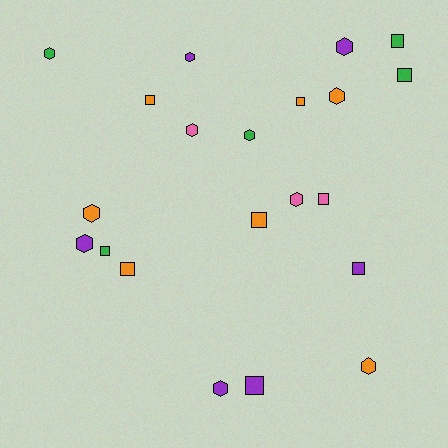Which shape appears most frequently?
Hexagon, with 11 objects.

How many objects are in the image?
There are 21 objects.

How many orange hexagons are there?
There are 3 orange hexagons.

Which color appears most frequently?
Orange, with 7 objects.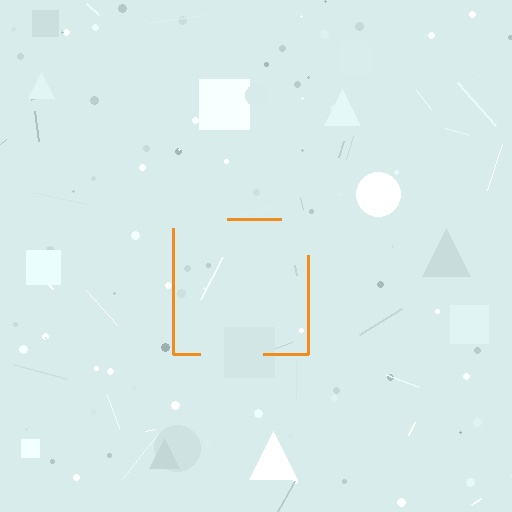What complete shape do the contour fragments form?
The contour fragments form a square.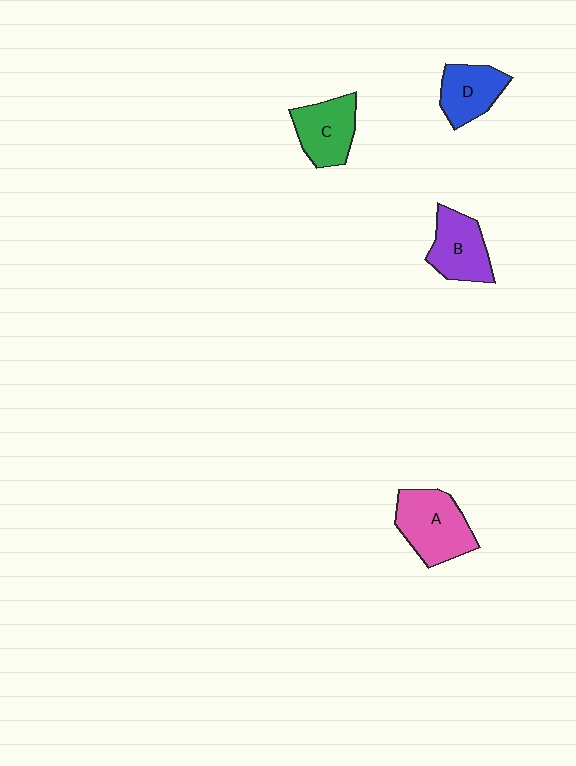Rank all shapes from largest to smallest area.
From largest to smallest: A (pink), B (purple), C (green), D (blue).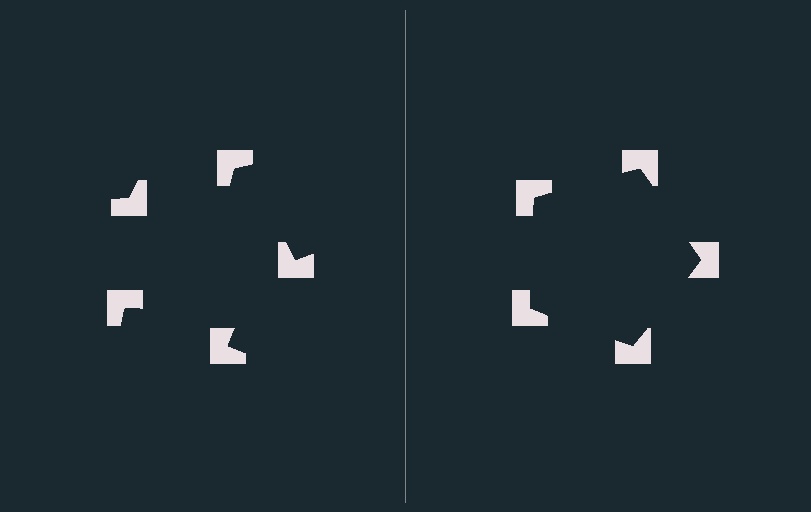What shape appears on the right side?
An illusory pentagon.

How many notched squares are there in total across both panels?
10 — 5 on each side.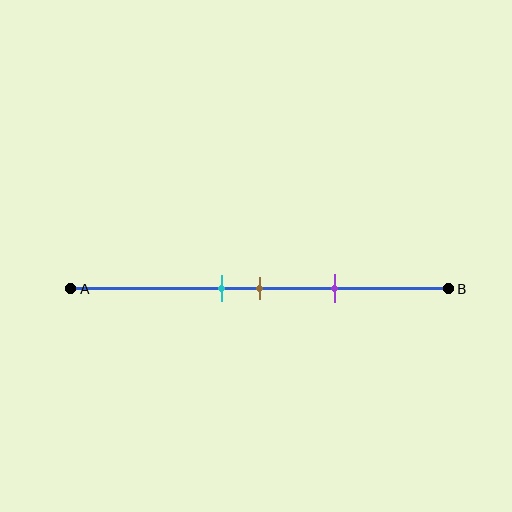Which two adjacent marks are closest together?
The cyan and brown marks are the closest adjacent pair.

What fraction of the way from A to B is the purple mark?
The purple mark is approximately 70% (0.7) of the way from A to B.